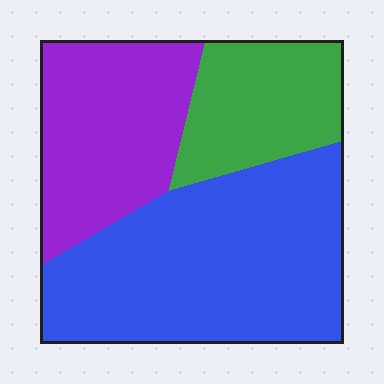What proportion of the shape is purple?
Purple covers around 30% of the shape.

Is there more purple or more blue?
Blue.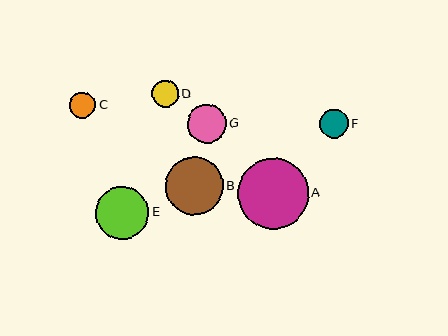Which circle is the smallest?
Circle C is the smallest with a size of approximately 27 pixels.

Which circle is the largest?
Circle A is the largest with a size of approximately 71 pixels.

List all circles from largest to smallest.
From largest to smallest: A, B, E, G, F, D, C.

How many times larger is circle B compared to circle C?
Circle B is approximately 2.2 times the size of circle C.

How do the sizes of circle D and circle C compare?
Circle D and circle C are approximately the same size.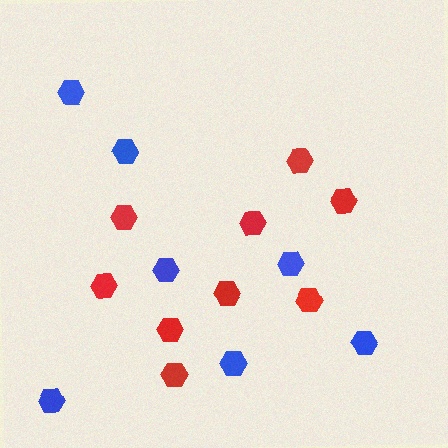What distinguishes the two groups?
There are 2 groups: one group of blue hexagons (7) and one group of red hexagons (9).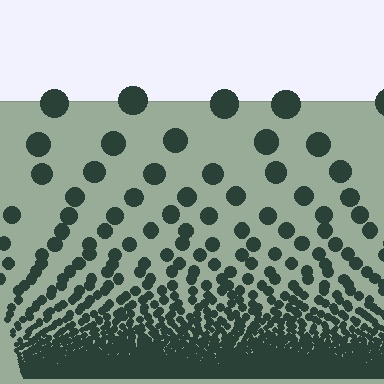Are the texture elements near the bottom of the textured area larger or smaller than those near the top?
Smaller. The gradient is inverted — elements near the bottom are smaller and denser.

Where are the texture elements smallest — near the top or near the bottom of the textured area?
Near the bottom.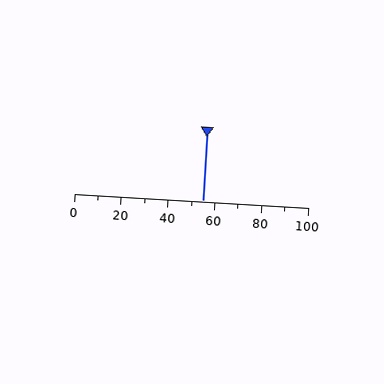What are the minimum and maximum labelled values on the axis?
The axis runs from 0 to 100.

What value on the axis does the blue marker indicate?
The marker indicates approximately 55.